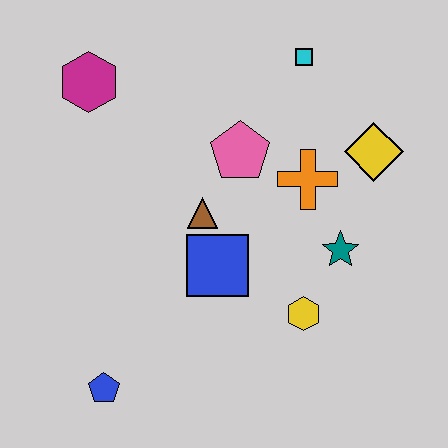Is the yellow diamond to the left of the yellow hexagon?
No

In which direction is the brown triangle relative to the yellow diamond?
The brown triangle is to the left of the yellow diamond.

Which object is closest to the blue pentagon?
The blue square is closest to the blue pentagon.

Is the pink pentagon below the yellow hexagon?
No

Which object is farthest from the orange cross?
The blue pentagon is farthest from the orange cross.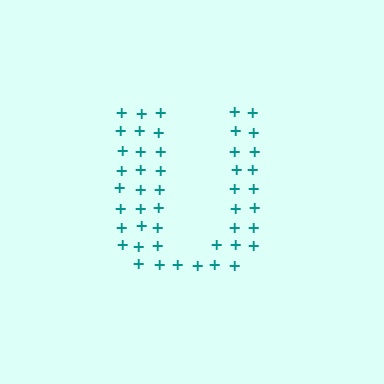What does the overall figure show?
The overall figure shows the letter U.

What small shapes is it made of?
It is made of small plus signs.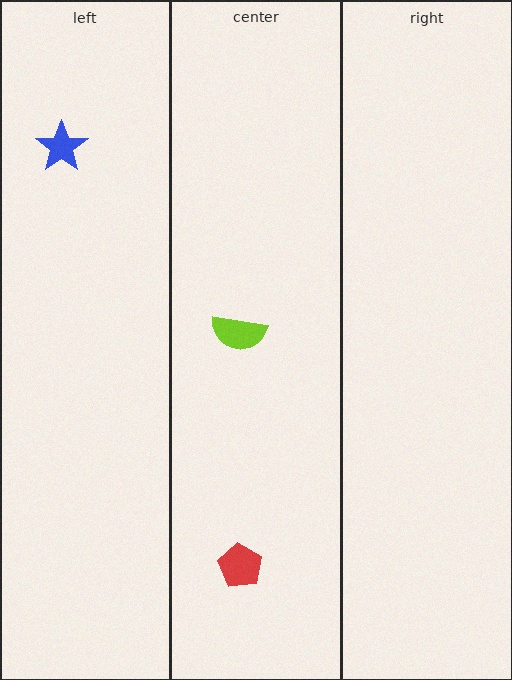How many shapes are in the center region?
2.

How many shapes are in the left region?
1.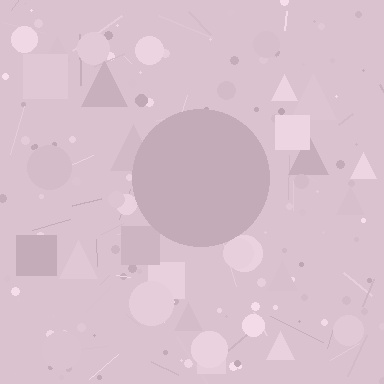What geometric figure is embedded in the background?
A circle is embedded in the background.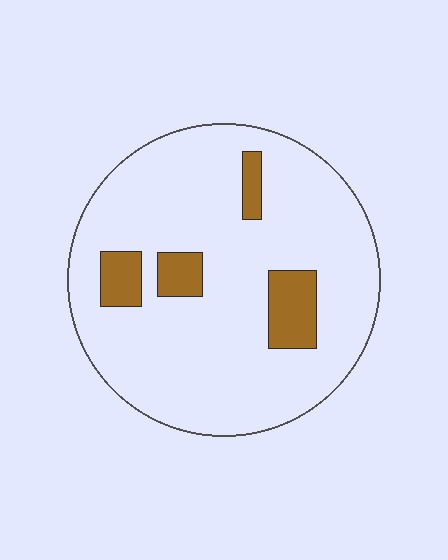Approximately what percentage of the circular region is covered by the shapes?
Approximately 10%.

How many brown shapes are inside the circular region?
4.